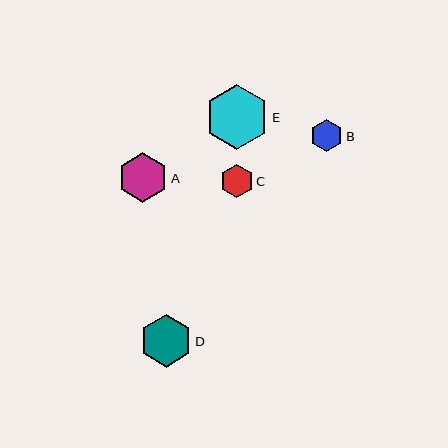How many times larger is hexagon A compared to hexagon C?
Hexagon A is approximately 1.5 times the size of hexagon C.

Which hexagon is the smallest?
Hexagon B is the smallest with a size of approximately 32 pixels.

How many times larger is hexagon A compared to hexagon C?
Hexagon A is approximately 1.5 times the size of hexagon C.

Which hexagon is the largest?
Hexagon E is the largest with a size of approximately 64 pixels.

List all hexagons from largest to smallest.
From largest to smallest: E, D, A, C, B.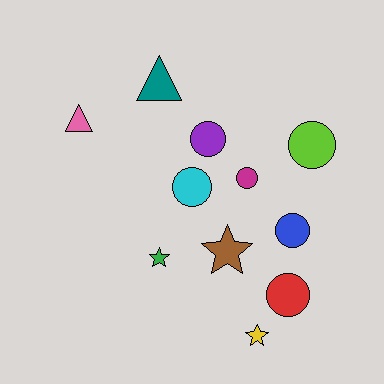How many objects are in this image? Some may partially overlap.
There are 11 objects.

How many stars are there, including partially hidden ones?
There are 3 stars.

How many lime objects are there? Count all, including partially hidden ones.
There is 1 lime object.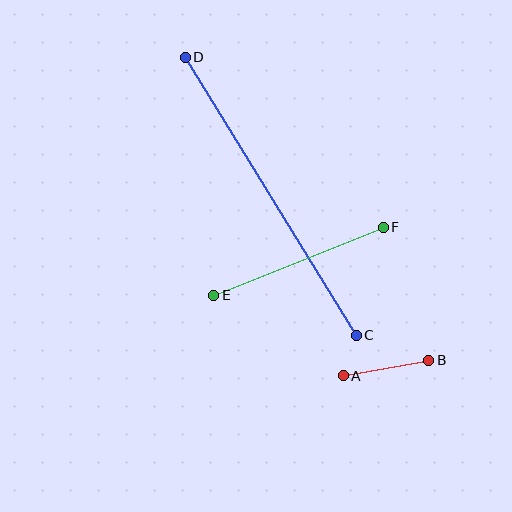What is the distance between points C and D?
The distance is approximately 326 pixels.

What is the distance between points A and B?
The distance is approximately 87 pixels.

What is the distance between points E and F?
The distance is approximately 182 pixels.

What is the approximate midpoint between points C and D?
The midpoint is at approximately (271, 196) pixels.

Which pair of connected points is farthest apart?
Points C and D are farthest apart.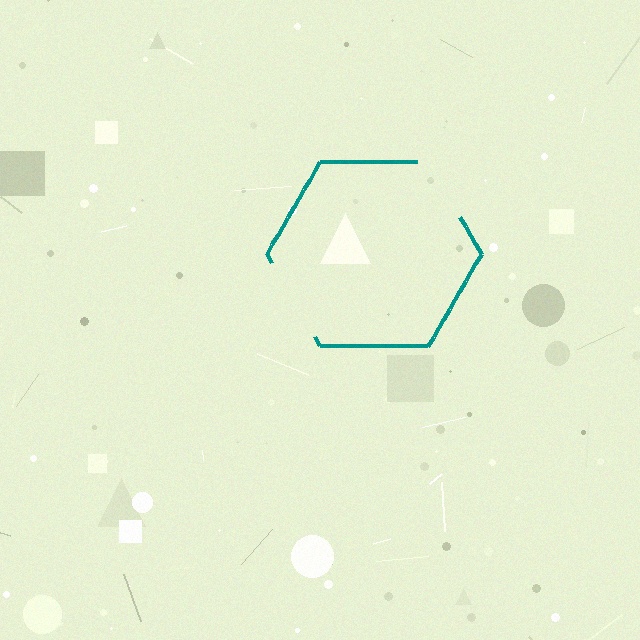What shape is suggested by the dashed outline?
The dashed outline suggests a hexagon.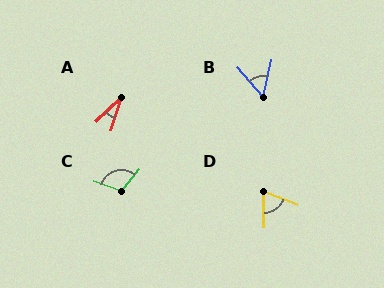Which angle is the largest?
C, at approximately 110 degrees.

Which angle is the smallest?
A, at approximately 29 degrees.